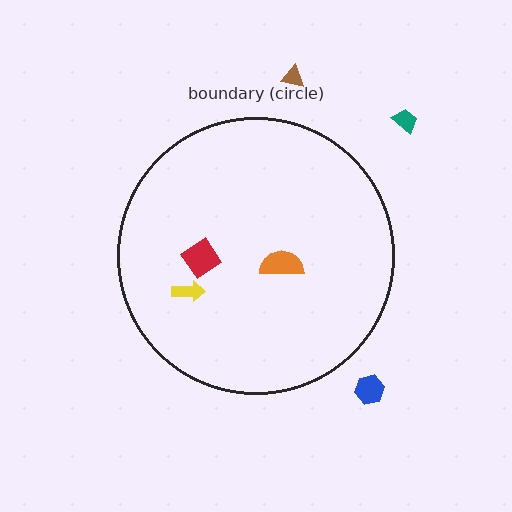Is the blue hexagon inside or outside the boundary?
Outside.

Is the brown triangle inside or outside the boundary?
Outside.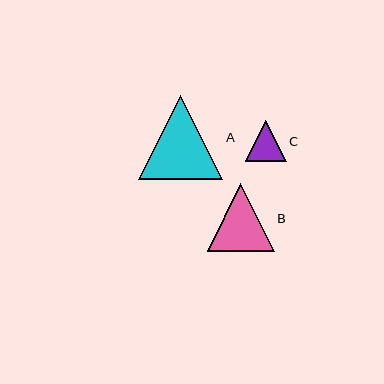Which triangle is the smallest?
Triangle C is the smallest with a size of approximately 41 pixels.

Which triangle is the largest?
Triangle A is the largest with a size of approximately 84 pixels.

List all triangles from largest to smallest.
From largest to smallest: A, B, C.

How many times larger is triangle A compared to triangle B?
Triangle A is approximately 1.2 times the size of triangle B.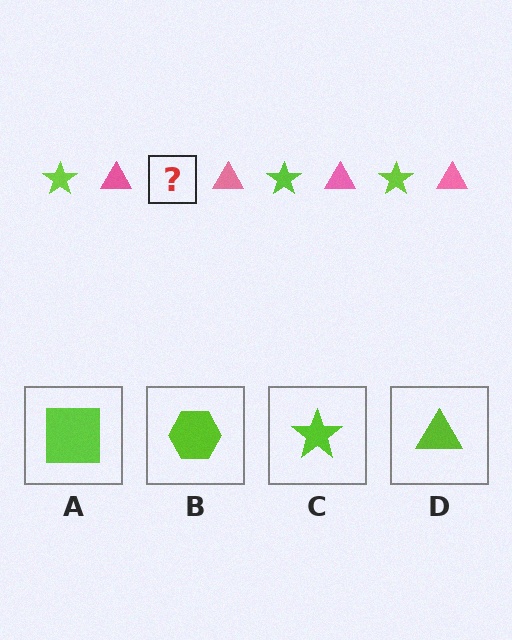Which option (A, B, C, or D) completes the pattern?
C.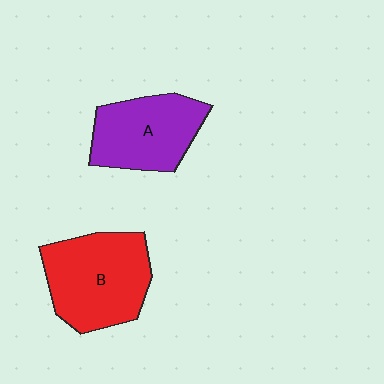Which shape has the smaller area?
Shape A (purple).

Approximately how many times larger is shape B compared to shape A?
Approximately 1.2 times.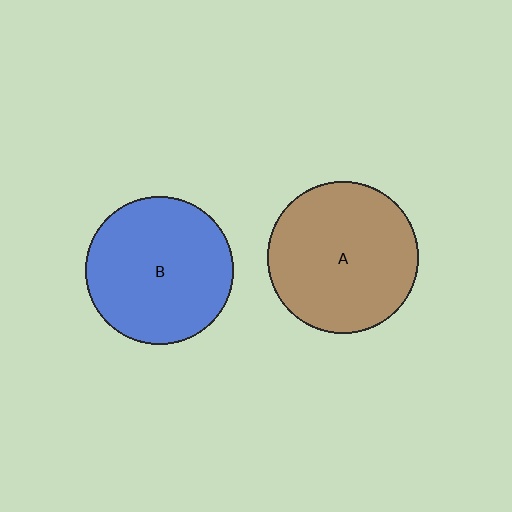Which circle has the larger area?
Circle A (brown).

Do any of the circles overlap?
No, none of the circles overlap.